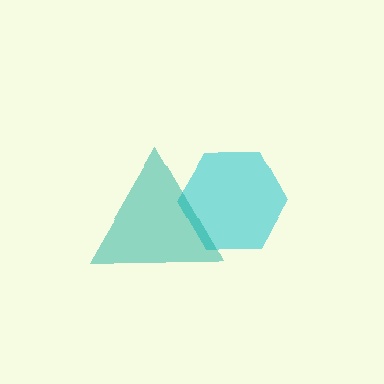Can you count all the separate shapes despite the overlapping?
Yes, there are 2 separate shapes.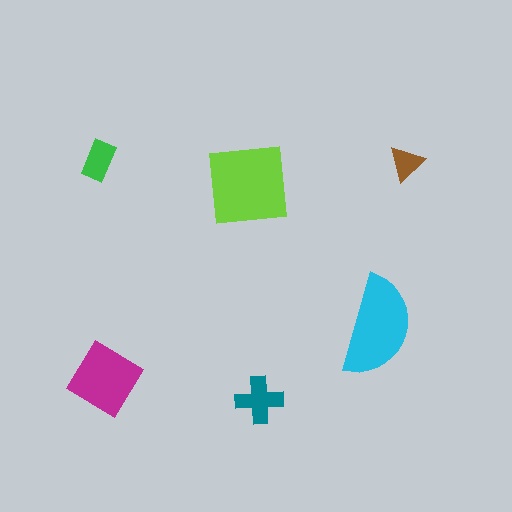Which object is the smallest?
The brown triangle.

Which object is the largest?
The lime square.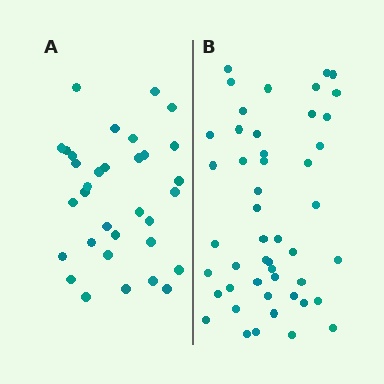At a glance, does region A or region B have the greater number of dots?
Region B (the right region) has more dots.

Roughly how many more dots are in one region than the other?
Region B has approximately 15 more dots than region A.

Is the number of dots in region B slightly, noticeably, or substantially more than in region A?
Region B has substantially more. The ratio is roughly 1.5 to 1.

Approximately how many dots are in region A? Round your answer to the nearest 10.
About 30 dots. (The exact count is 33, which rounds to 30.)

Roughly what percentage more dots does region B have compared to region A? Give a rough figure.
About 45% more.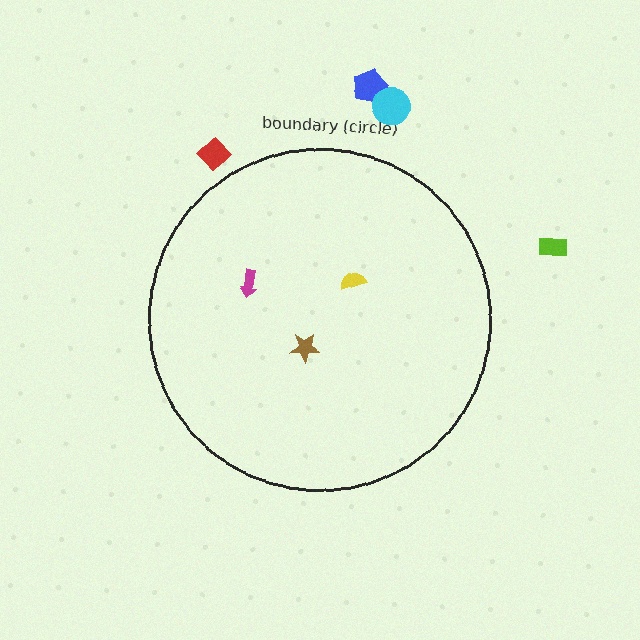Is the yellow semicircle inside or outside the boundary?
Inside.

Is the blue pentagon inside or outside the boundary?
Outside.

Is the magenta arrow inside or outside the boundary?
Inside.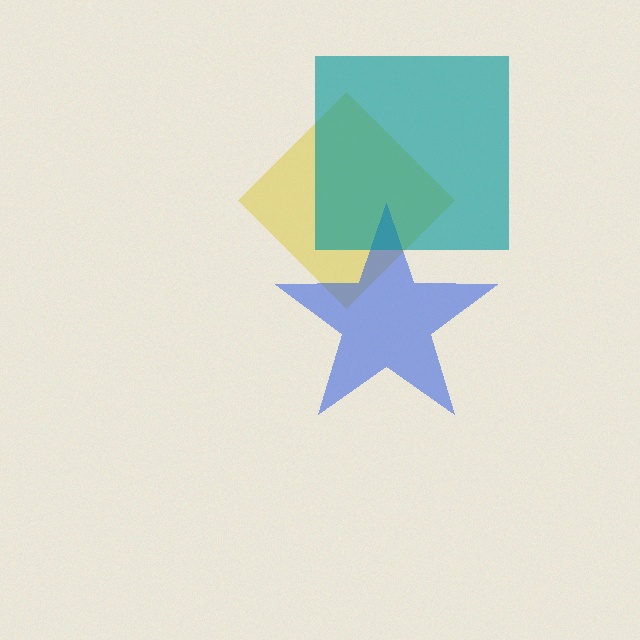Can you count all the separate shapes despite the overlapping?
Yes, there are 3 separate shapes.